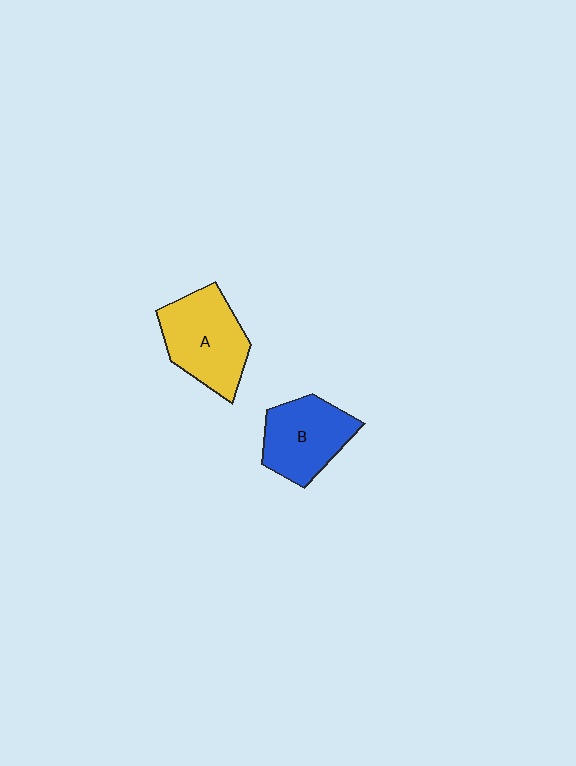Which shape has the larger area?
Shape A (yellow).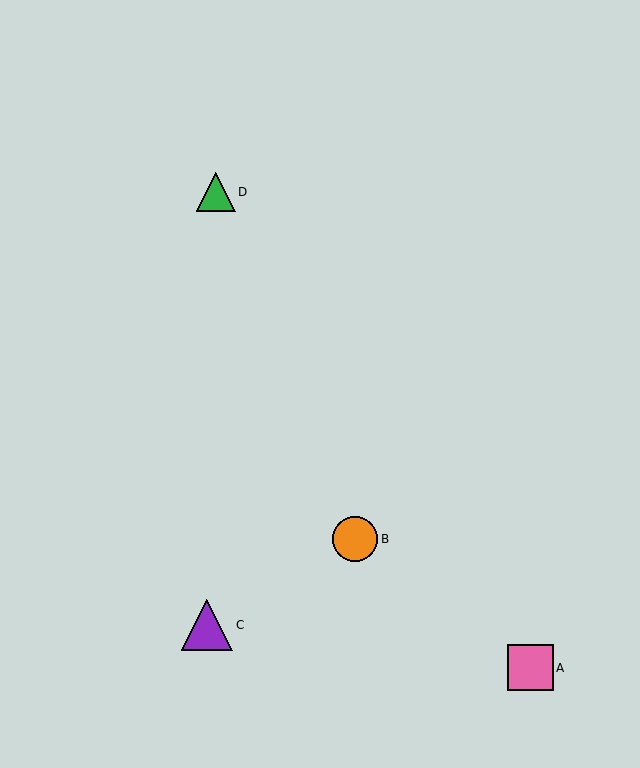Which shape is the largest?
The purple triangle (labeled C) is the largest.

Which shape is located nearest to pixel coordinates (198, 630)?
The purple triangle (labeled C) at (207, 625) is nearest to that location.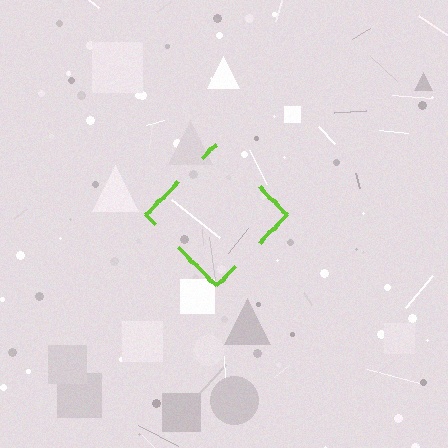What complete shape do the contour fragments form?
The contour fragments form a diamond.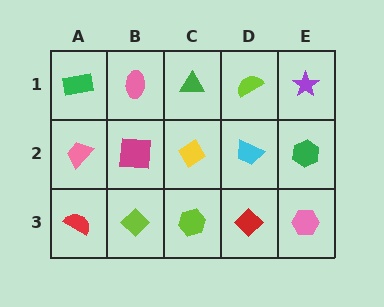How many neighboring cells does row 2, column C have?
4.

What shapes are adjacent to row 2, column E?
A purple star (row 1, column E), a pink hexagon (row 3, column E), a cyan trapezoid (row 2, column D).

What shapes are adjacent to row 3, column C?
A yellow diamond (row 2, column C), a lime diamond (row 3, column B), a red diamond (row 3, column D).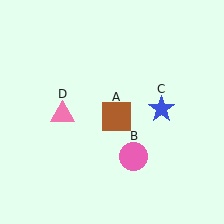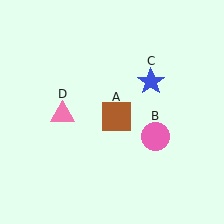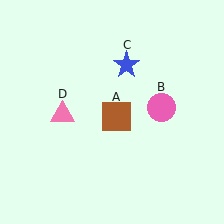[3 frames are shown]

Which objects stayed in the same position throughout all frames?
Brown square (object A) and pink triangle (object D) remained stationary.